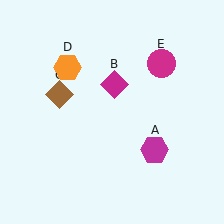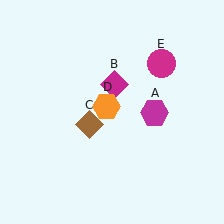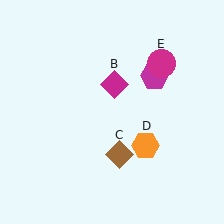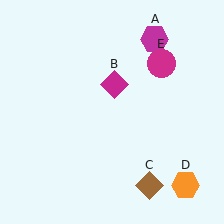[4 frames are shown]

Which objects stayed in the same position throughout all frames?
Magenta diamond (object B) and magenta circle (object E) remained stationary.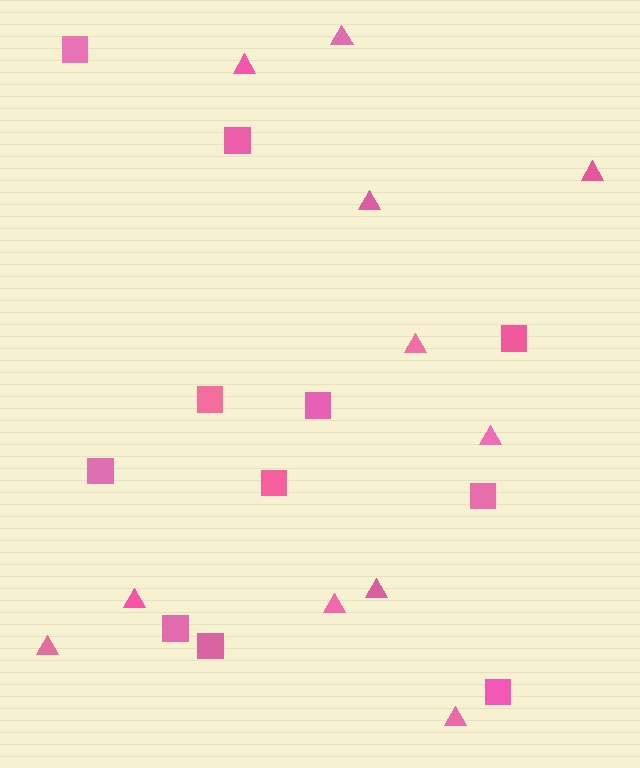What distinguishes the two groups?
There are 2 groups: one group of squares (11) and one group of triangles (11).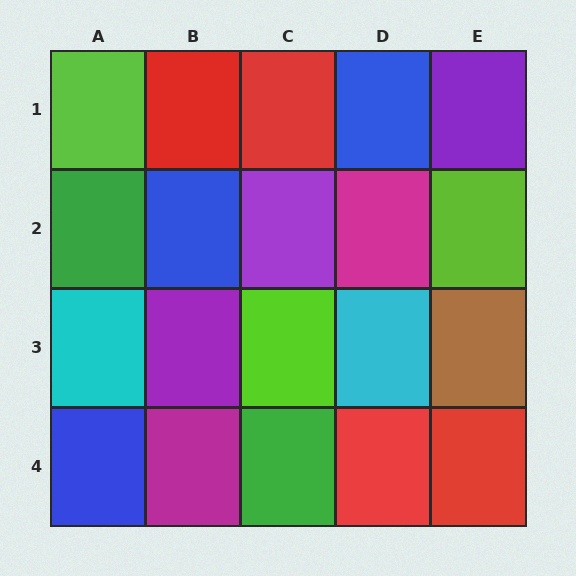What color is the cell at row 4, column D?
Red.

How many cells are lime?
3 cells are lime.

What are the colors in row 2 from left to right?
Green, blue, purple, magenta, lime.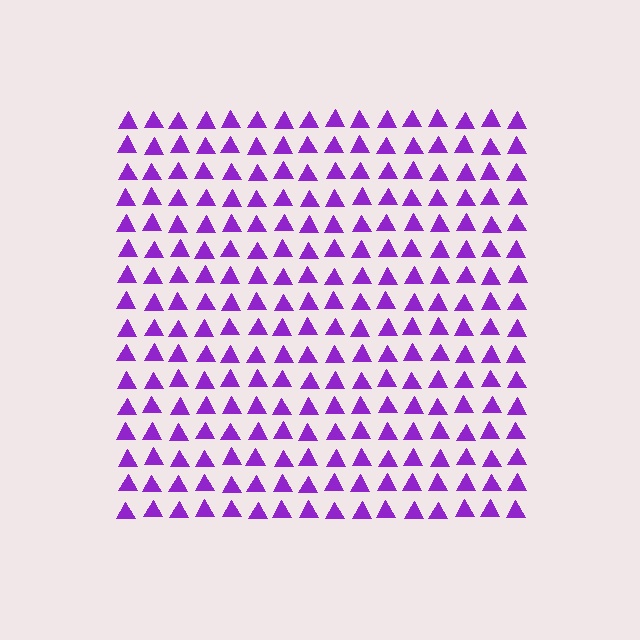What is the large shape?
The large shape is a square.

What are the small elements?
The small elements are triangles.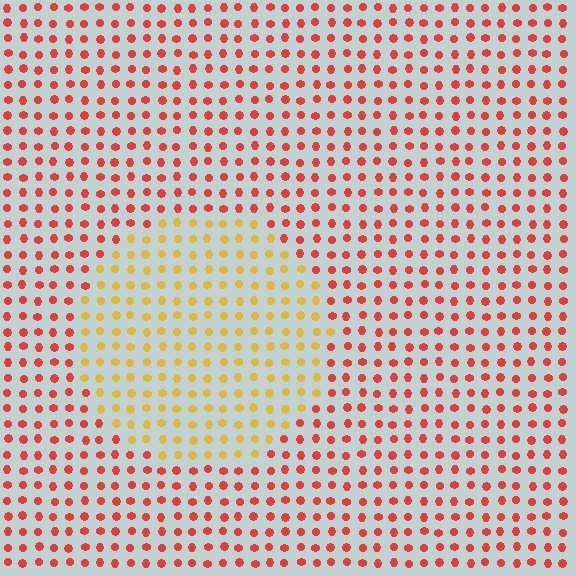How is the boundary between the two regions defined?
The boundary is defined purely by a slight shift in hue (about 44 degrees). Spacing, size, and orientation are identical on both sides.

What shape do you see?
I see a circle.